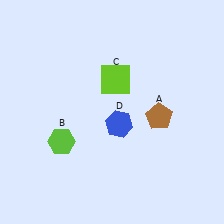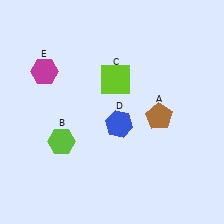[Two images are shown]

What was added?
A magenta hexagon (E) was added in Image 2.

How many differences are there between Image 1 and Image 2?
There is 1 difference between the two images.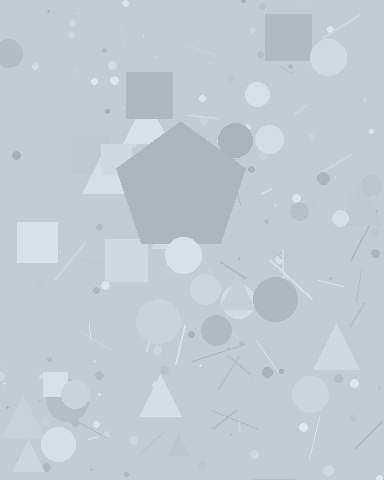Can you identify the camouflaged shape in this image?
The camouflaged shape is a pentagon.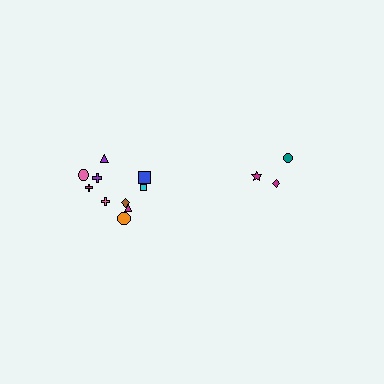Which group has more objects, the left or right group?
The left group.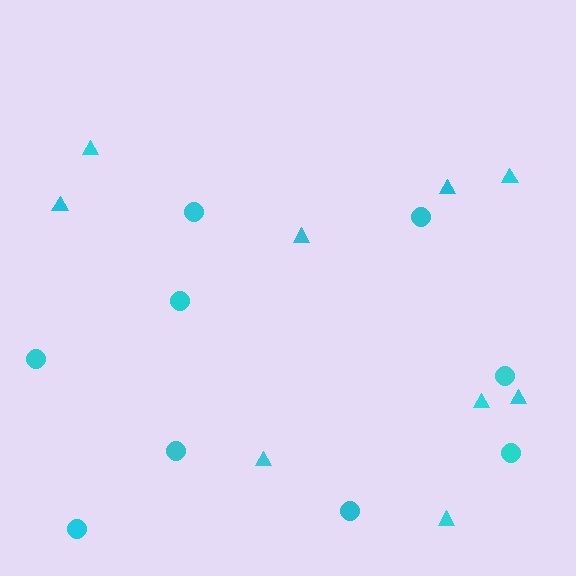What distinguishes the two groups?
There are 2 groups: one group of circles (9) and one group of triangles (9).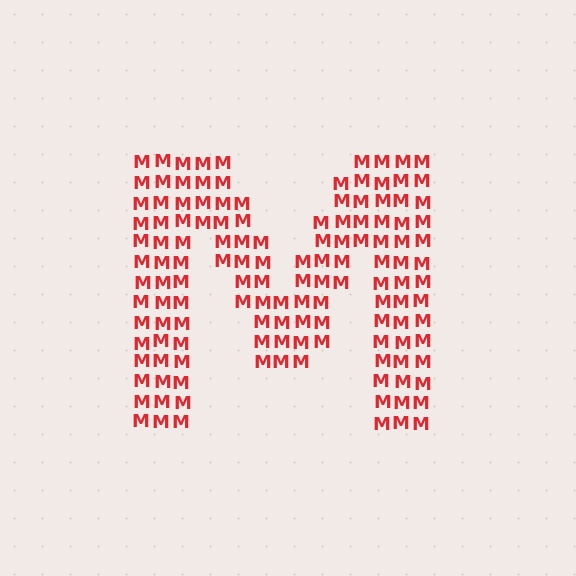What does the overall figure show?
The overall figure shows the letter M.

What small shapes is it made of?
It is made of small letter M's.